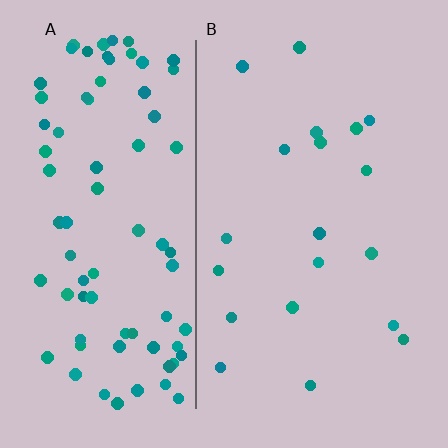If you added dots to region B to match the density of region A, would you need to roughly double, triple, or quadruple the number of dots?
Approximately quadruple.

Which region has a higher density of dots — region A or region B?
A (the left).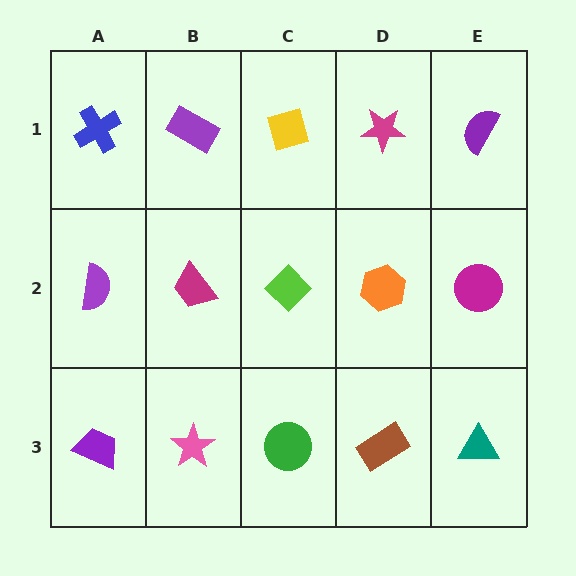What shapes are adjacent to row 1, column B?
A magenta trapezoid (row 2, column B), a blue cross (row 1, column A), a yellow diamond (row 1, column C).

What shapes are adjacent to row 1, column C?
A lime diamond (row 2, column C), a purple rectangle (row 1, column B), a magenta star (row 1, column D).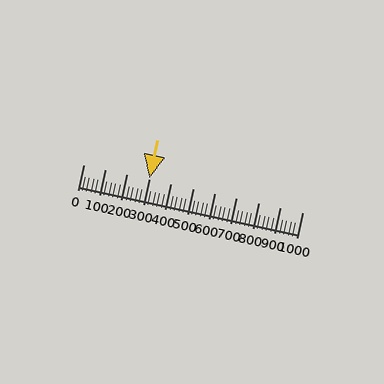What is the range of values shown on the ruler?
The ruler shows values from 0 to 1000.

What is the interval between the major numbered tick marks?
The major tick marks are spaced 100 units apart.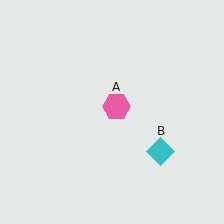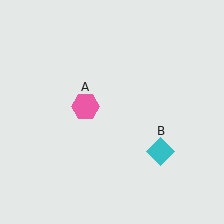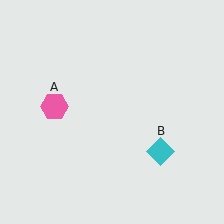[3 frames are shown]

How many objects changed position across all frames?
1 object changed position: pink hexagon (object A).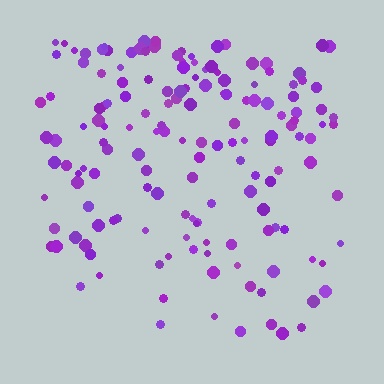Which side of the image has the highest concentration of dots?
The top.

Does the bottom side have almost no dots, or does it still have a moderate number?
Still a moderate number, just noticeably fewer than the top.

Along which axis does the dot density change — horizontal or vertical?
Vertical.